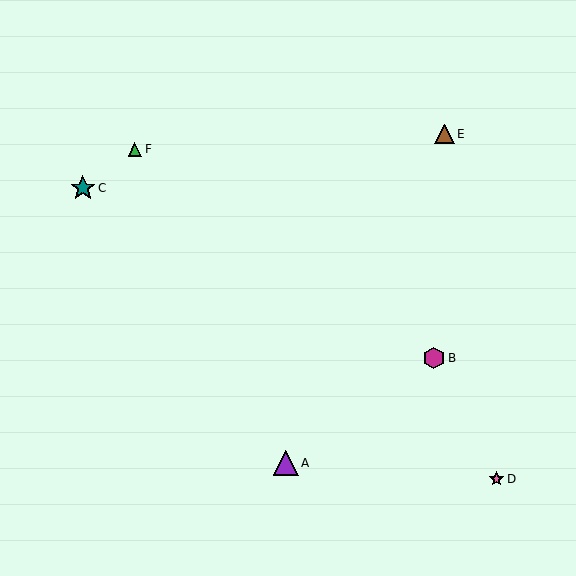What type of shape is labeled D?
Shape D is a pink star.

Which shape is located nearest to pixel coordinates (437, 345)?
The magenta hexagon (labeled B) at (434, 358) is nearest to that location.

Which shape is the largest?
The purple triangle (labeled A) is the largest.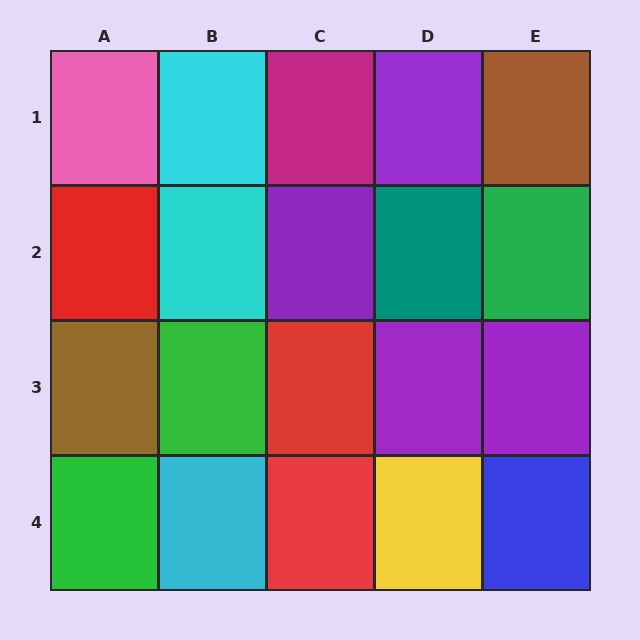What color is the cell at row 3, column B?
Green.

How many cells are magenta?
1 cell is magenta.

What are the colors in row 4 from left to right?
Green, cyan, red, yellow, blue.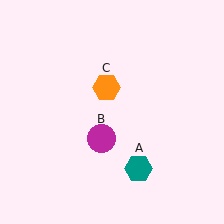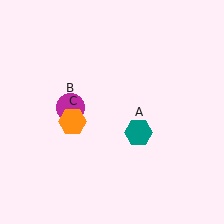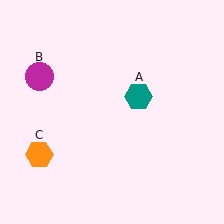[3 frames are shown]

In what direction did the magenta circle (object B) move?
The magenta circle (object B) moved up and to the left.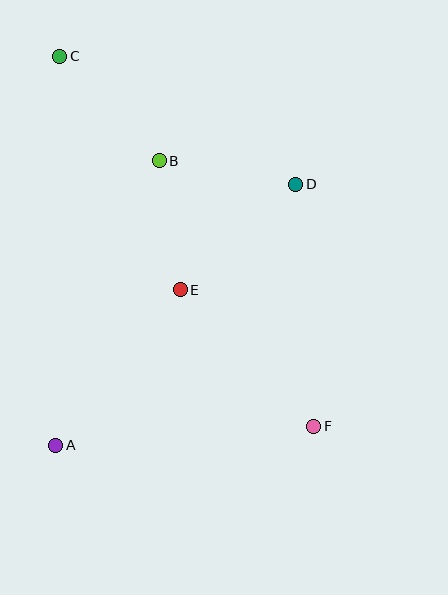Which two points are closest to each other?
Points B and E are closest to each other.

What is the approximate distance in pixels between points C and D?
The distance between C and D is approximately 268 pixels.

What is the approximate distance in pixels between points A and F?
The distance between A and F is approximately 259 pixels.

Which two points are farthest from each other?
Points C and F are farthest from each other.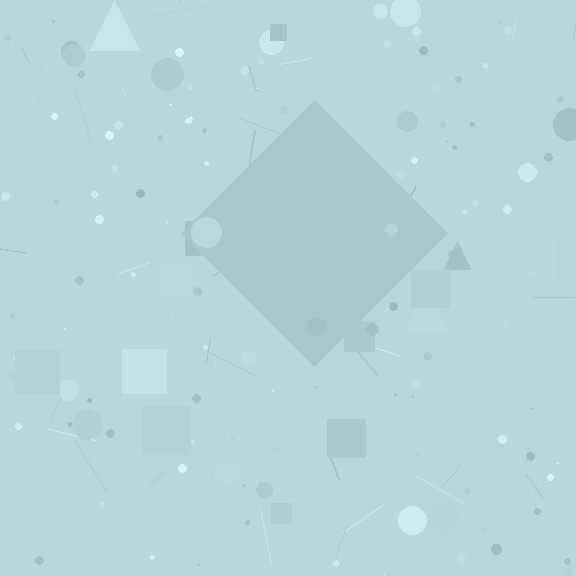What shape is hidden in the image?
A diamond is hidden in the image.